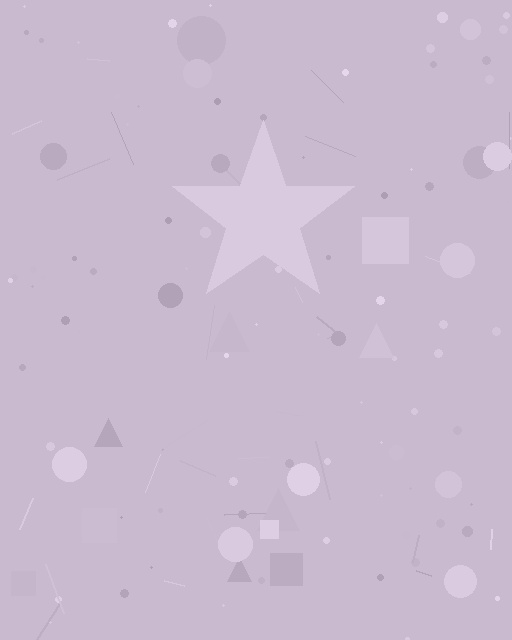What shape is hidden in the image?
A star is hidden in the image.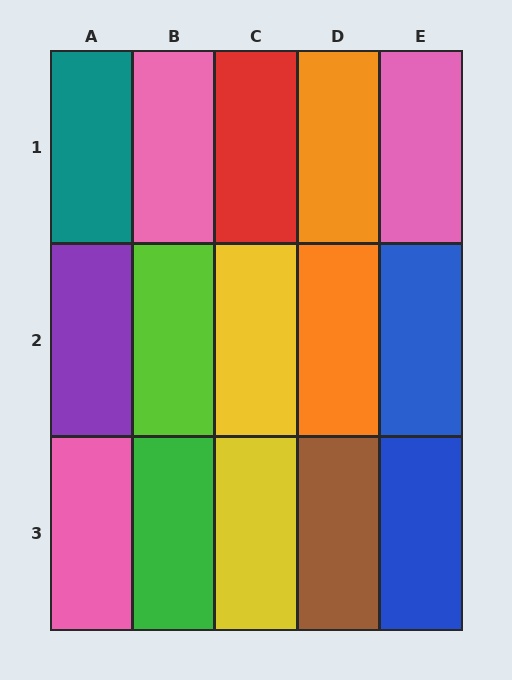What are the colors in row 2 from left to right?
Purple, lime, yellow, orange, blue.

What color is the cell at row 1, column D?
Orange.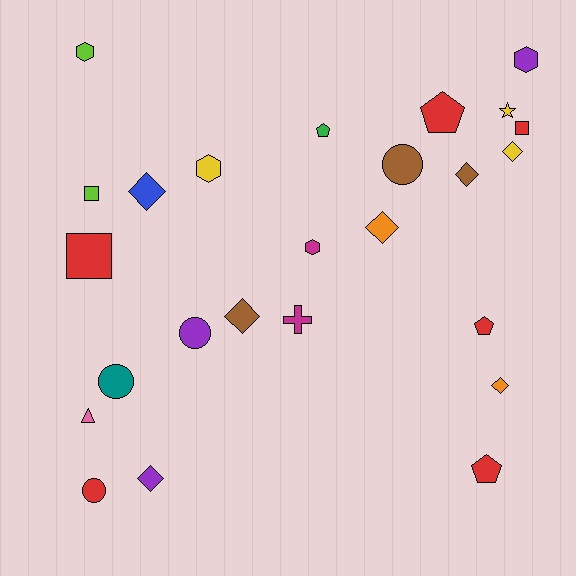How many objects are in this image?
There are 25 objects.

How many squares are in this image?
There are 3 squares.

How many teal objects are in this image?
There is 1 teal object.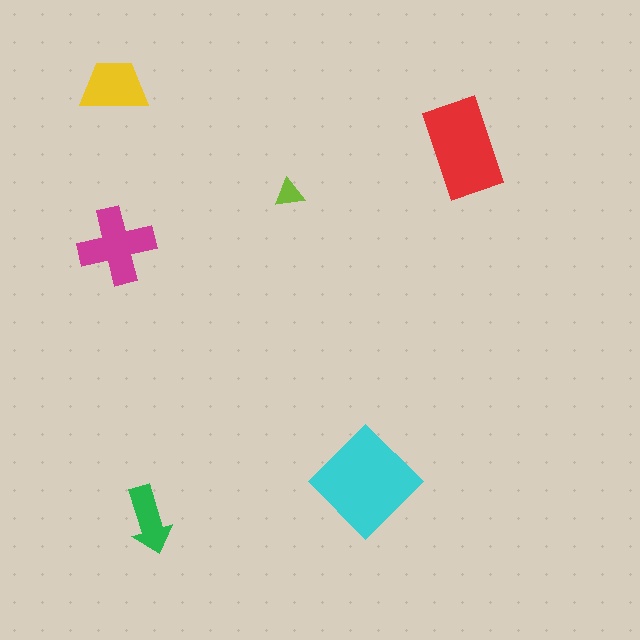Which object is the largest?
The cyan diamond.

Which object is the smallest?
The lime triangle.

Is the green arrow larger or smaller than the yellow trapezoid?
Smaller.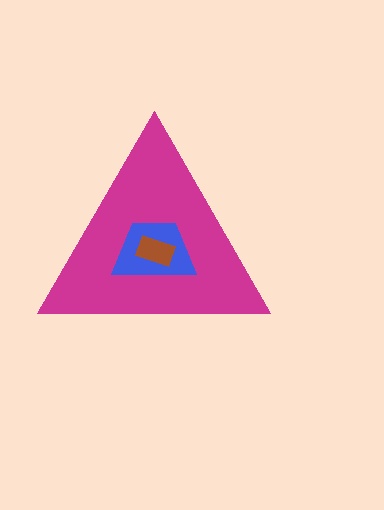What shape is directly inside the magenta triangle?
The blue trapezoid.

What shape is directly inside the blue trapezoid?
The brown rectangle.